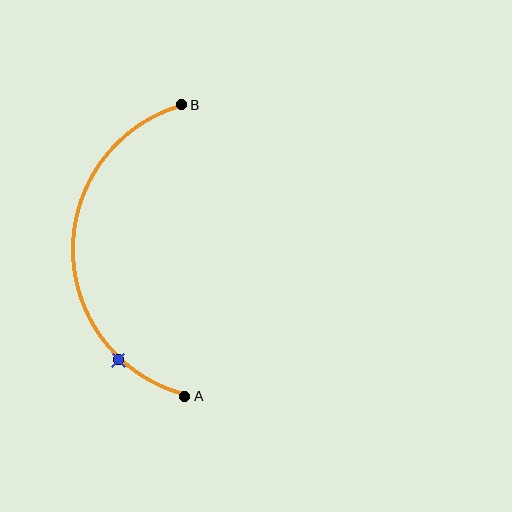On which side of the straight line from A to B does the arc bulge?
The arc bulges to the left of the straight line connecting A and B.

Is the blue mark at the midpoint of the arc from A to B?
No. The blue mark lies on the arc but is closer to endpoint A. The arc midpoint would be at the point on the curve equidistant along the arc from both A and B.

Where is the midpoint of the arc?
The arc midpoint is the point on the curve farthest from the straight line joining A and B. It sits to the left of that line.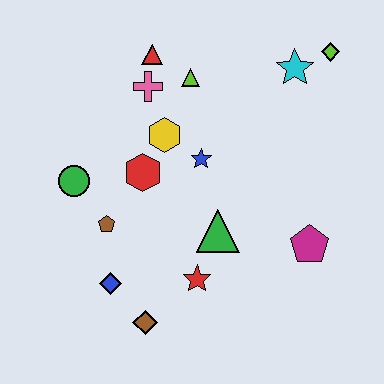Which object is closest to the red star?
The green triangle is closest to the red star.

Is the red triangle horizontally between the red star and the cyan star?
No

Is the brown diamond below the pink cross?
Yes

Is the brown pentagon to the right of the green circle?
Yes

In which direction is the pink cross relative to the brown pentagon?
The pink cross is above the brown pentagon.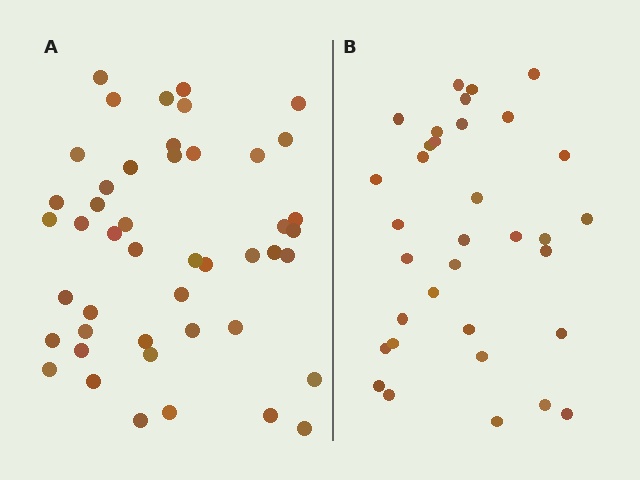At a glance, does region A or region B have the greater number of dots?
Region A (the left region) has more dots.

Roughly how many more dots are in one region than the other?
Region A has roughly 12 or so more dots than region B.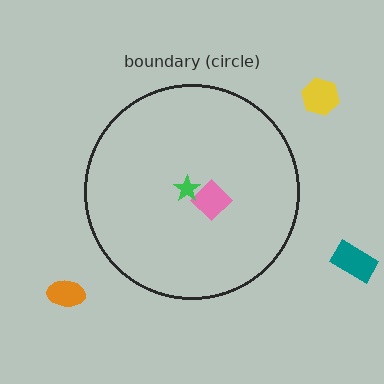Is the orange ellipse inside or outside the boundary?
Outside.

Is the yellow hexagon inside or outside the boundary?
Outside.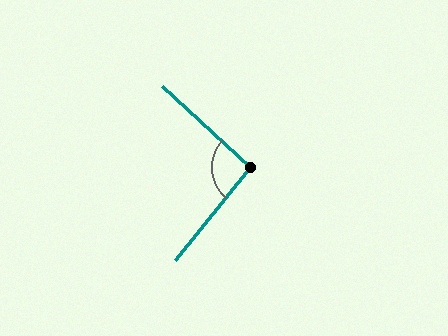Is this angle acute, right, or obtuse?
It is approximately a right angle.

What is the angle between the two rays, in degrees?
Approximately 93 degrees.